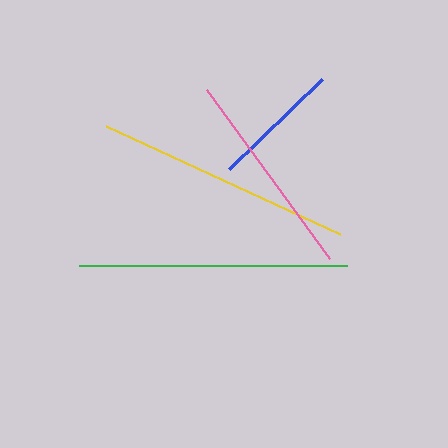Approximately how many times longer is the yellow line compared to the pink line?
The yellow line is approximately 1.2 times the length of the pink line.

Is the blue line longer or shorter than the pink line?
The pink line is longer than the blue line.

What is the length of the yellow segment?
The yellow segment is approximately 258 pixels long.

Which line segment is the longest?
The green line is the longest at approximately 268 pixels.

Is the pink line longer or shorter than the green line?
The green line is longer than the pink line.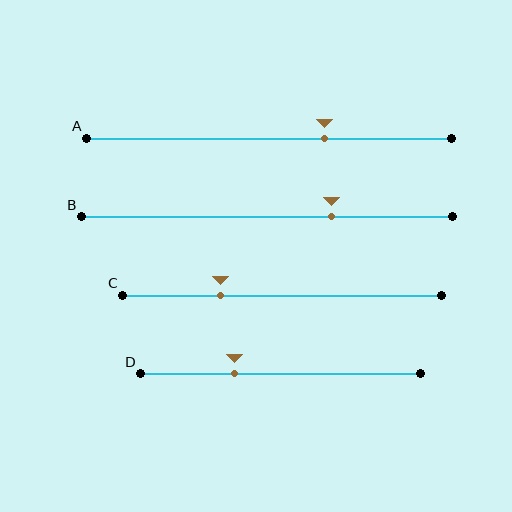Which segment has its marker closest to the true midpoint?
Segment A has its marker closest to the true midpoint.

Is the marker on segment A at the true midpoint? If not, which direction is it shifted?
No, the marker on segment A is shifted to the right by about 15% of the segment length.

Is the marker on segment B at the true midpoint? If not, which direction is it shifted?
No, the marker on segment B is shifted to the right by about 18% of the segment length.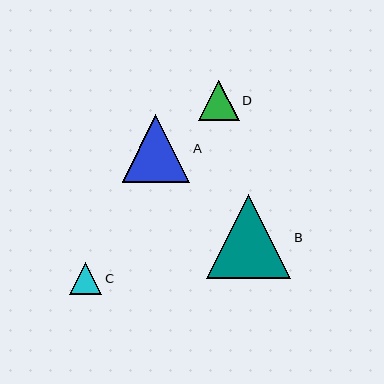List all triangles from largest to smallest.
From largest to smallest: B, A, D, C.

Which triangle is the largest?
Triangle B is the largest with a size of approximately 84 pixels.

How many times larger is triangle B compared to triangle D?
Triangle B is approximately 2.1 times the size of triangle D.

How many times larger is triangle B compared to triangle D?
Triangle B is approximately 2.1 times the size of triangle D.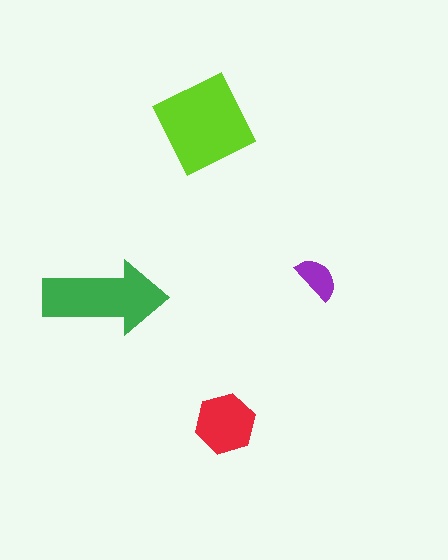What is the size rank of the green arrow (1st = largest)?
2nd.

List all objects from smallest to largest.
The purple semicircle, the red hexagon, the green arrow, the lime diamond.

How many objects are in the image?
There are 4 objects in the image.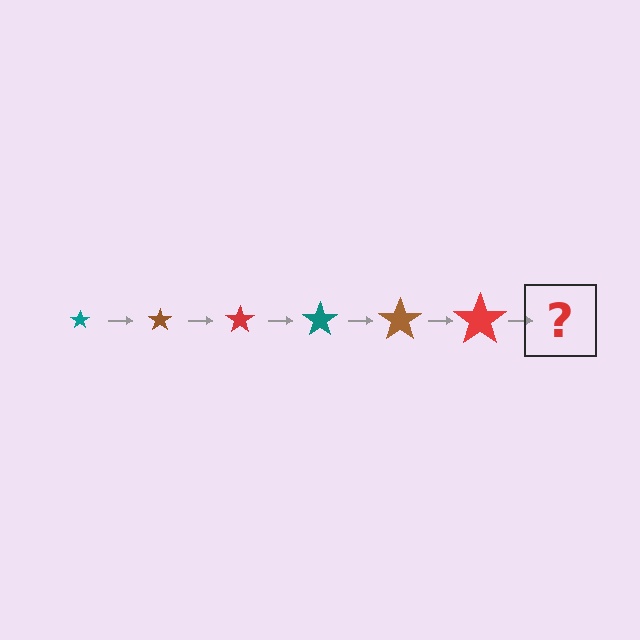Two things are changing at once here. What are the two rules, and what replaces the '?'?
The two rules are that the star grows larger each step and the color cycles through teal, brown, and red. The '?' should be a teal star, larger than the previous one.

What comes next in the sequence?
The next element should be a teal star, larger than the previous one.